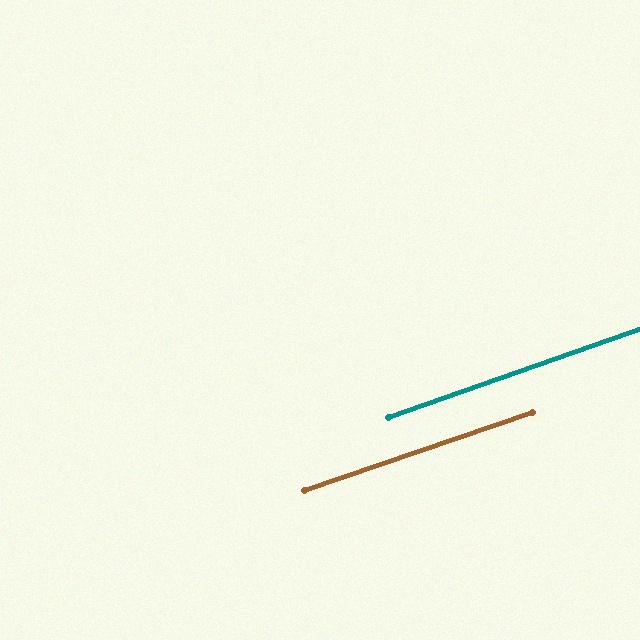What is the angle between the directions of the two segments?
Approximately 0 degrees.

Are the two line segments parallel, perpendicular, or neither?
Parallel — their directions differ by only 0.4°.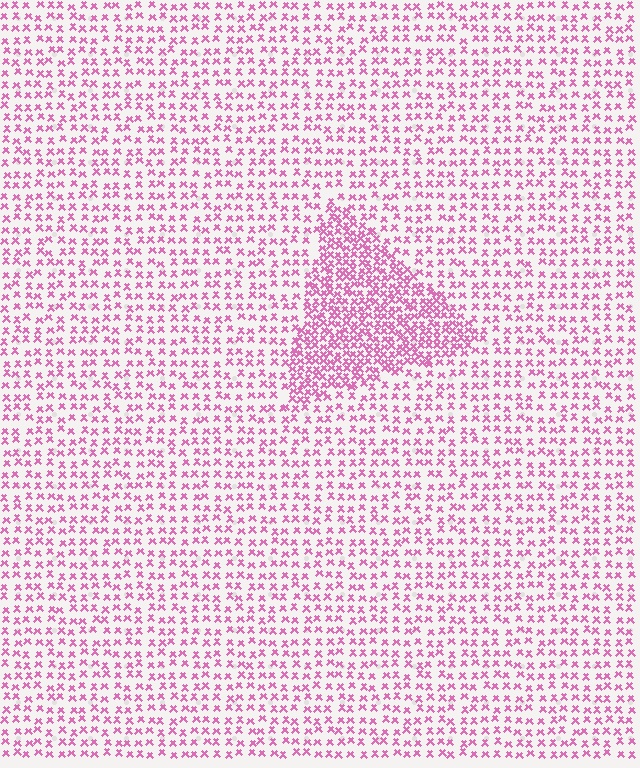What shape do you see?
I see a triangle.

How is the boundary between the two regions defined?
The boundary is defined by a change in element density (approximately 2.2x ratio). All elements are the same color, size, and shape.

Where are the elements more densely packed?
The elements are more densely packed inside the triangle boundary.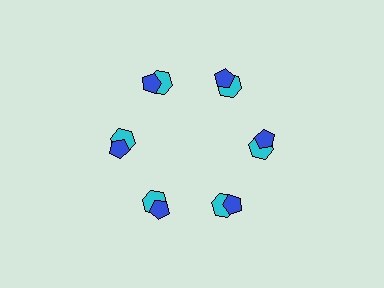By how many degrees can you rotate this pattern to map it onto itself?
The pattern maps onto itself every 60 degrees of rotation.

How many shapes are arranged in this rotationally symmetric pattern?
There are 12 shapes, arranged in 6 groups of 2.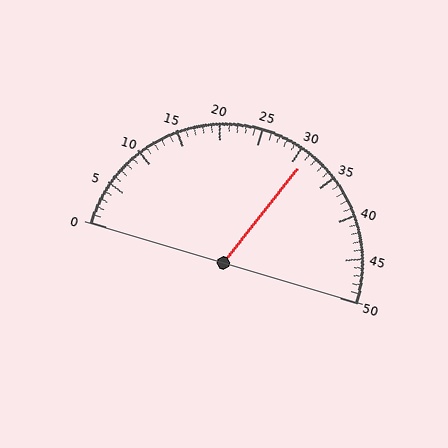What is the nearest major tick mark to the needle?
The nearest major tick mark is 30.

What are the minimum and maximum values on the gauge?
The gauge ranges from 0 to 50.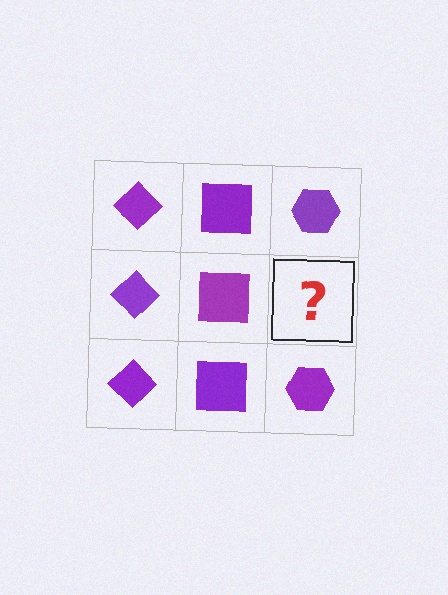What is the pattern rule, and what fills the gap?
The rule is that each column has a consistent shape. The gap should be filled with a purple hexagon.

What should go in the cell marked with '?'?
The missing cell should contain a purple hexagon.